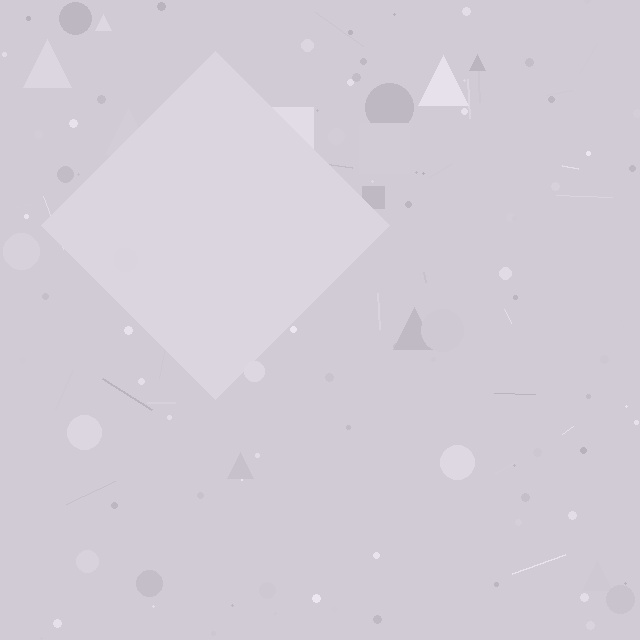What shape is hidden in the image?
A diamond is hidden in the image.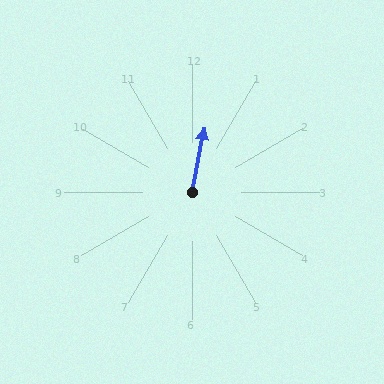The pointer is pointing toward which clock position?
Roughly 12 o'clock.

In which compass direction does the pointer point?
North.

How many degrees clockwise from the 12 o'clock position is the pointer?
Approximately 11 degrees.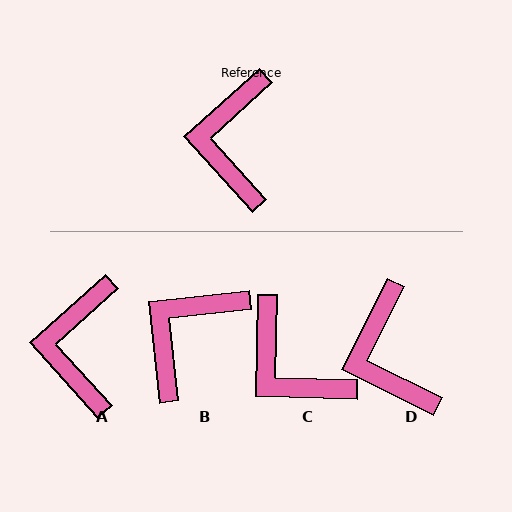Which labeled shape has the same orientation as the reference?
A.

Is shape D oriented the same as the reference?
No, it is off by about 22 degrees.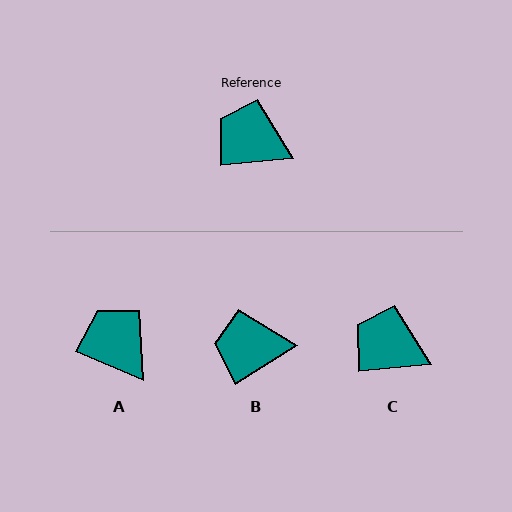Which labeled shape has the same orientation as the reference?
C.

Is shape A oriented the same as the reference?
No, it is off by about 28 degrees.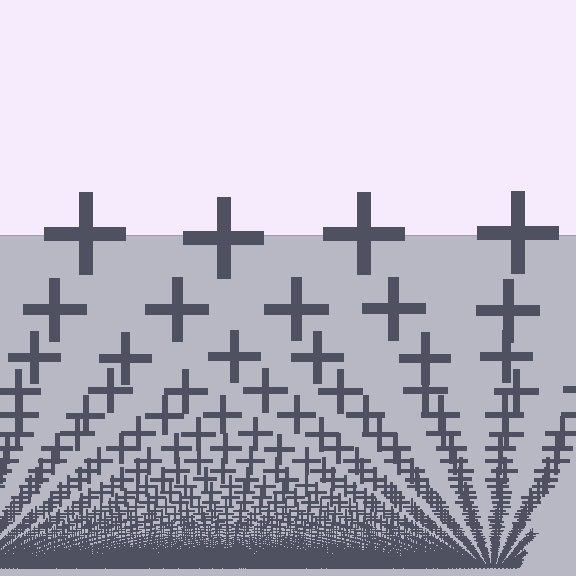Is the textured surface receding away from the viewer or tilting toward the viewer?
The surface appears to tilt toward the viewer. Texture elements get larger and sparser toward the top.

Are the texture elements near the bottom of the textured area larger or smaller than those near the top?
Smaller. The gradient is inverted — elements near the bottom are smaller and denser.